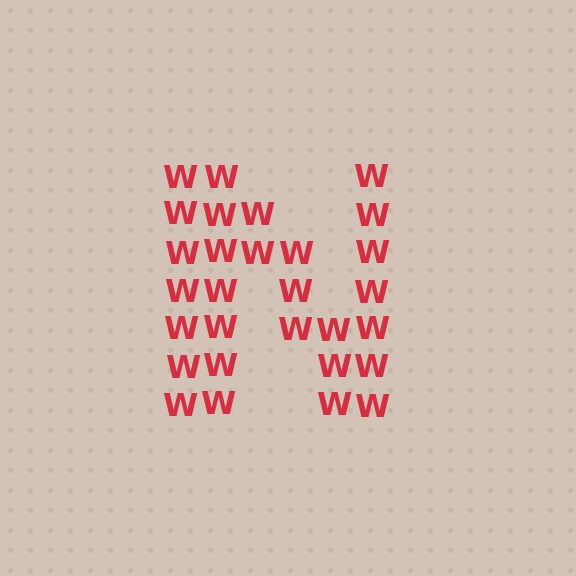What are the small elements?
The small elements are letter W's.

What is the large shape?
The large shape is the letter N.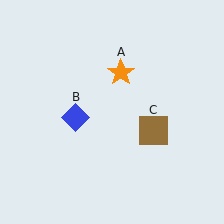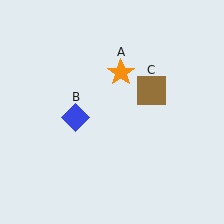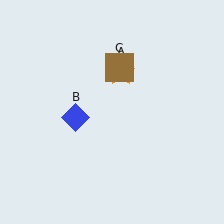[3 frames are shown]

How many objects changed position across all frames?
1 object changed position: brown square (object C).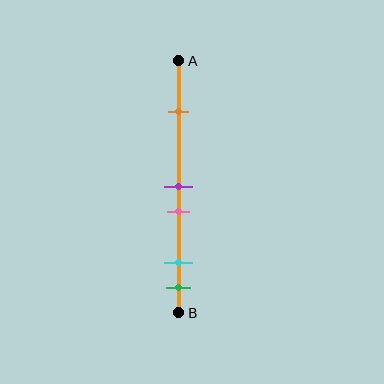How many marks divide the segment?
There are 5 marks dividing the segment.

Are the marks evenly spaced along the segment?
No, the marks are not evenly spaced.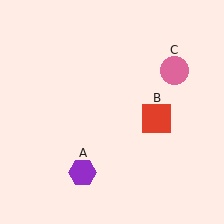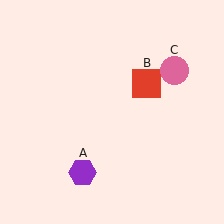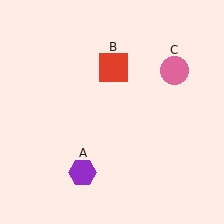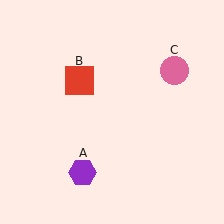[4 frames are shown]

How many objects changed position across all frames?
1 object changed position: red square (object B).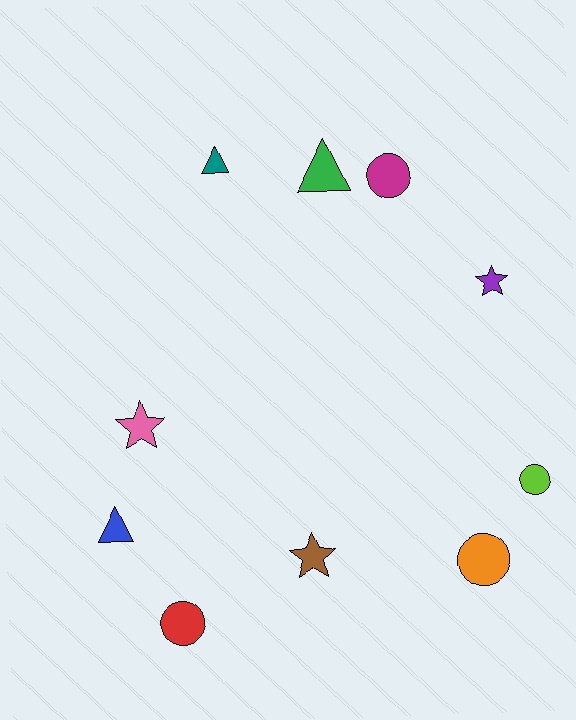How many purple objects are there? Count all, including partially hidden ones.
There is 1 purple object.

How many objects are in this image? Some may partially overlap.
There are 10 objects.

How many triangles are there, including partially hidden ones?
There are 3 triangles.